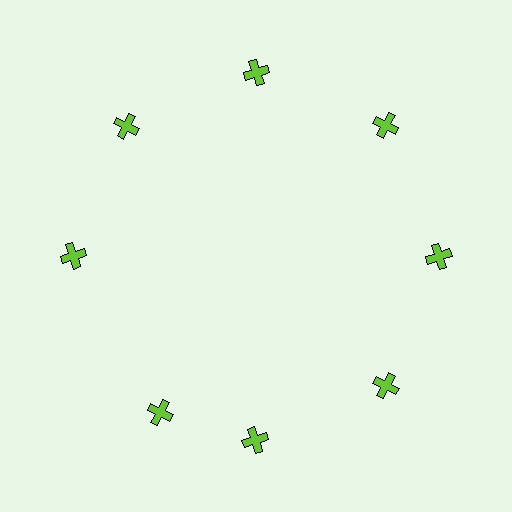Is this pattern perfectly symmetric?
No. The 8 lime crosses are arranged in a ring, but one element near the 8 o'clock position is rotated out of alignment along the ring, breaking the 8-fold rotational symmetry.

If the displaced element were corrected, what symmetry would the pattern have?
It would have 8-fold rotational symmetry — the pattern would map onto itself every 45 degrees.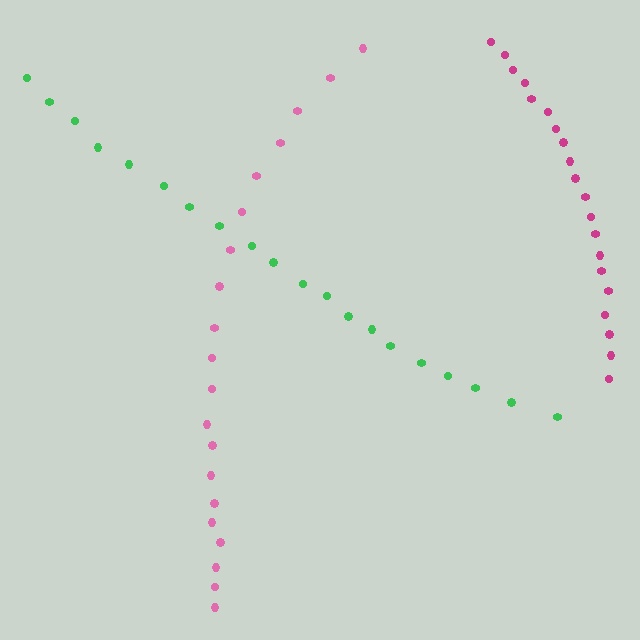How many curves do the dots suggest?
There are 3 distinct paths.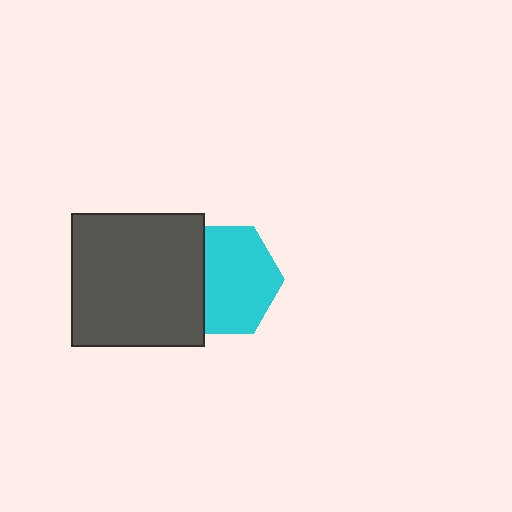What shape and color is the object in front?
The object in front is a dark gray square.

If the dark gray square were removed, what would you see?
You would see the complete cyan hexagon.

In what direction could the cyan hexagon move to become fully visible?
The cyan hexagon could move right. That would shift it out from behind the dark gray square entirely.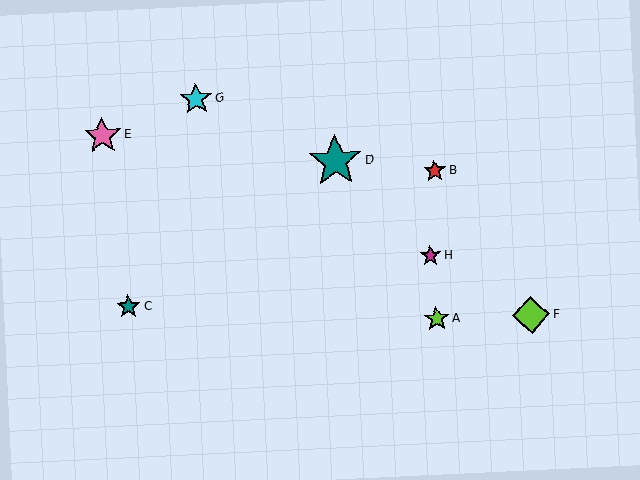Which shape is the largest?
The teal star (labeled D) is the largest.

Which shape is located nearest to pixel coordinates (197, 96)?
The cyan star (labeled G) at (196, 99) is nearest to that location.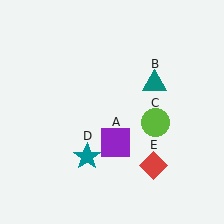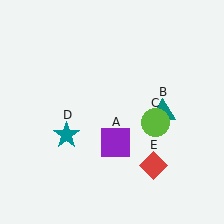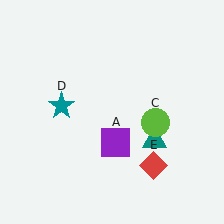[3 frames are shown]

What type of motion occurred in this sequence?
The teal triangle (object B), teal star (object D) rotated clockwise around the center of the scene.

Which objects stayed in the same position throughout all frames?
Purple square (object A) and lime circle (object C) and red diamond (object E) remained stationary.